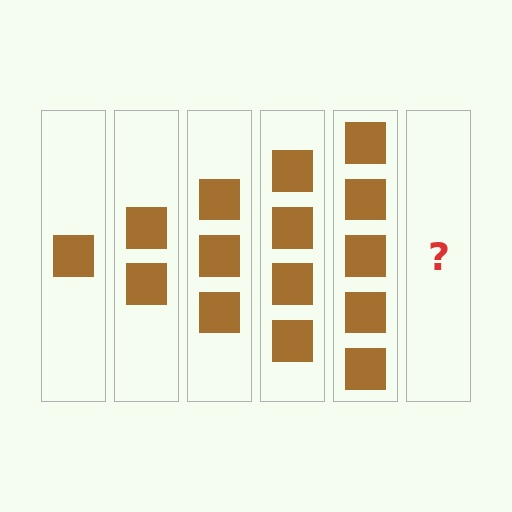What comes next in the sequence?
The next element should be 6 squares.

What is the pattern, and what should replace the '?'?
The pattern is that each step adds one more square. The '?' should be 6 squares.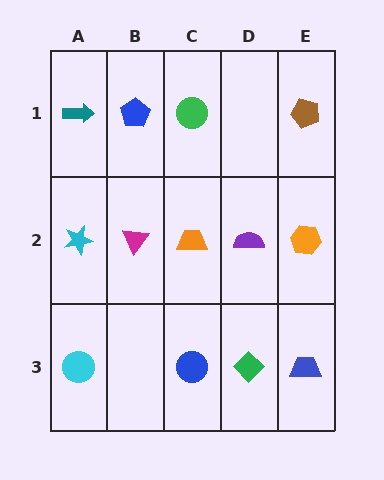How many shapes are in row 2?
5 shapes.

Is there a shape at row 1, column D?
No, that cell is empty.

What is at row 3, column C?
A blue circle.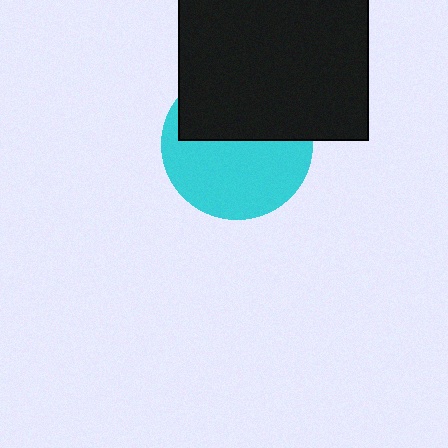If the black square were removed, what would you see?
You would see the complete cyan circle.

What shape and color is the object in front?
The object in front is a black square.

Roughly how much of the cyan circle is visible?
About half of it is visible (roughly 55%).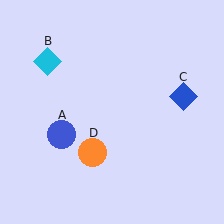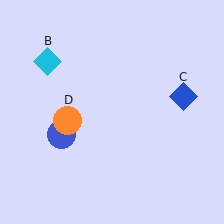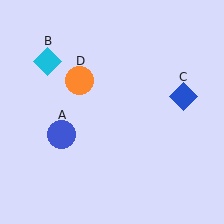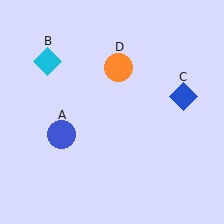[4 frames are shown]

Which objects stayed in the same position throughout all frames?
Blue circle (object A) and cyan diamond (object B) and blue diamond (object C) remained stationary.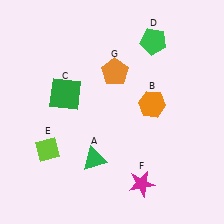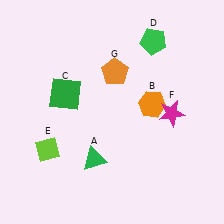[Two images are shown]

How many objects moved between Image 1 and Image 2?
1 object moved between the two images.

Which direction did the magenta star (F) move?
The magenta star (F) moved up.